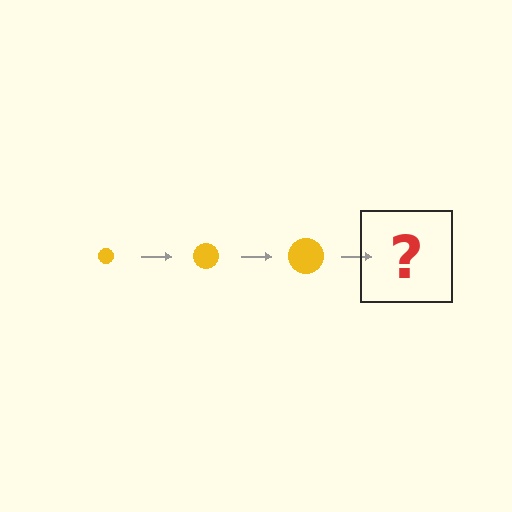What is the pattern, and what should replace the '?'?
The pattern is that the circle gets progressively larger each step. The '?' should be a yellow circle, larger than the previous one.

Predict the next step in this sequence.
The next step is a yellow circle, larger than the previous one.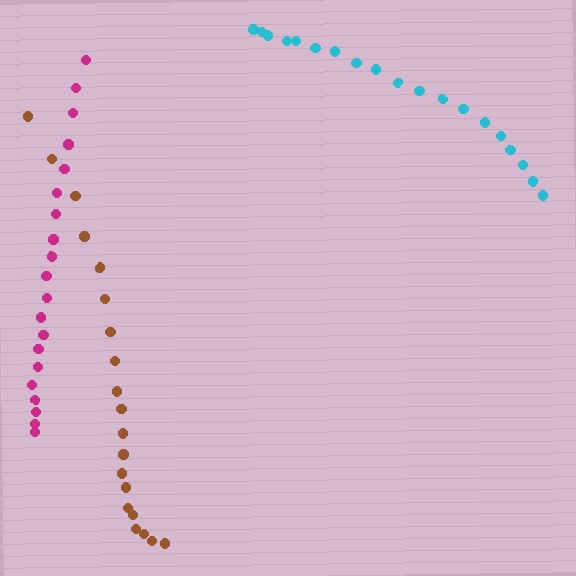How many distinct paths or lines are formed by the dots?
There are 3 distinct paths.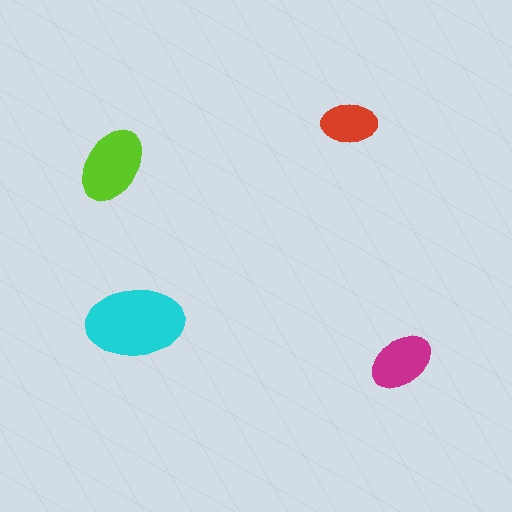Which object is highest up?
The red ellipse is topmost.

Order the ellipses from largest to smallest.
the cyan one, the lime one, the magenta one, the red one.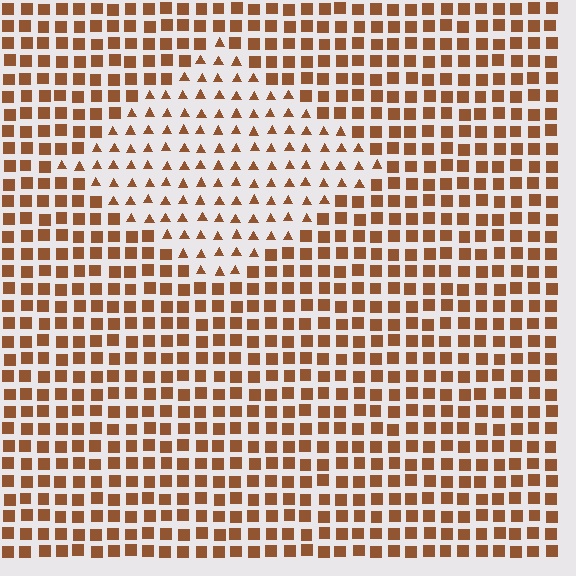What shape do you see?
I see a diamond.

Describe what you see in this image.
The image is filled with small brown elements arranged in a uniform grid. A diamond-shaped region contains triangles, while the surrounding area contains squares. The boundary is defined purely by the change in element shape.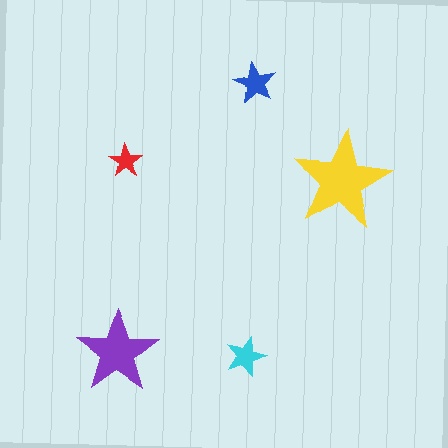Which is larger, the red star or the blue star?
The blue one.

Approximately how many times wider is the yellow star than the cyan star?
About 2.5 times wider.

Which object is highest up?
The blue star is topmost.